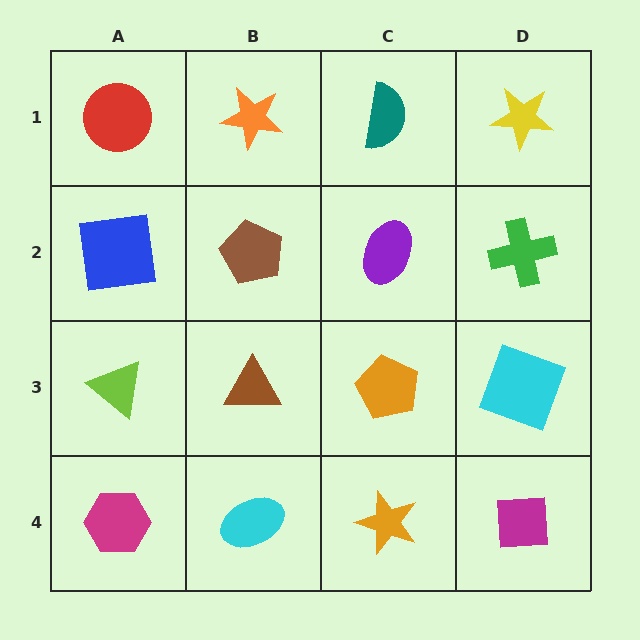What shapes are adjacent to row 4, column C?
An orange pentagon (row 3, column C), a cyan ellipse (row 4, column B), a magenta square (row 4, column D).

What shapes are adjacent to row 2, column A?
A red circle (row 1, column A), a lime triangle (row 3, column A), a brown pentagon (row 2, column B).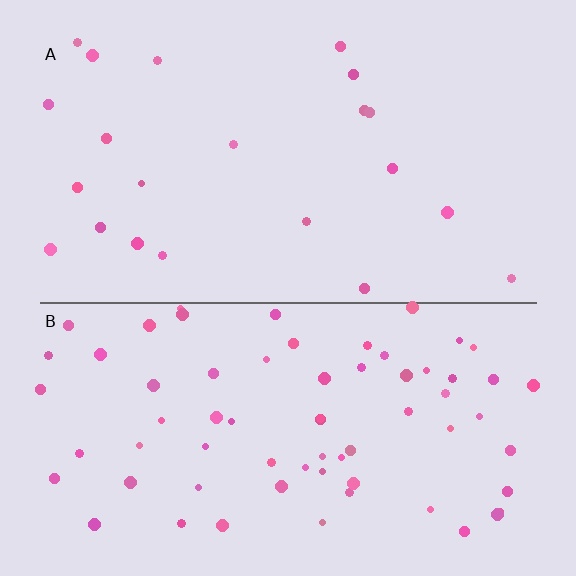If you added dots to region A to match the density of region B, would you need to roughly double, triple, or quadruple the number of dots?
Approximately triple.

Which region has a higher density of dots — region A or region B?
B (the bottom).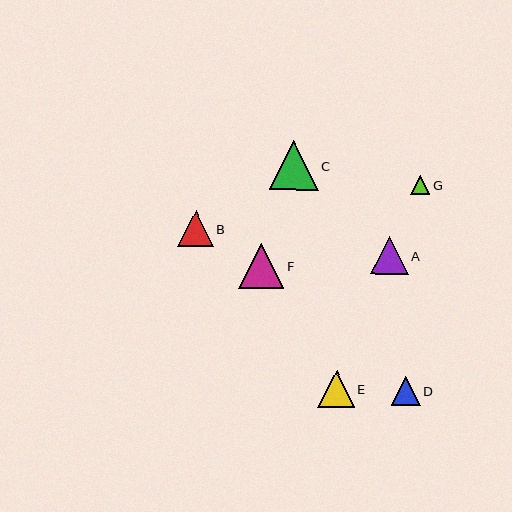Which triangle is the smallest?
Triangle G is the smallest with a size of approximately 19 pixels.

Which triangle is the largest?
Triangle C is the largest with a size of approximately 49 pixels.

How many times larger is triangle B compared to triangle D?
Triangle B is approximately 1.2 times the size of triangle D.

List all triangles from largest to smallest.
From largest to smallest: C, F, A, E, B, D, G.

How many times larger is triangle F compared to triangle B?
Triangle F is approximately 1.3 times the size of triangle B.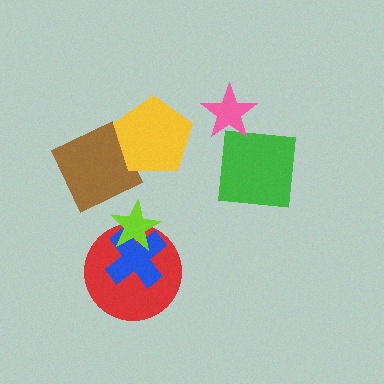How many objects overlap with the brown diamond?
1 object overlaps with the brown diamond.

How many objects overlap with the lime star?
2 objects overlap with the lime star.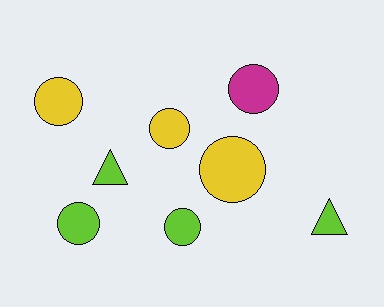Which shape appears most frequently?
Circle, with 6 objects.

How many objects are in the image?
There are 8 objects.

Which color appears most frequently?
Lime, with 4 objects.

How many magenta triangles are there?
There are no magenta triangles.